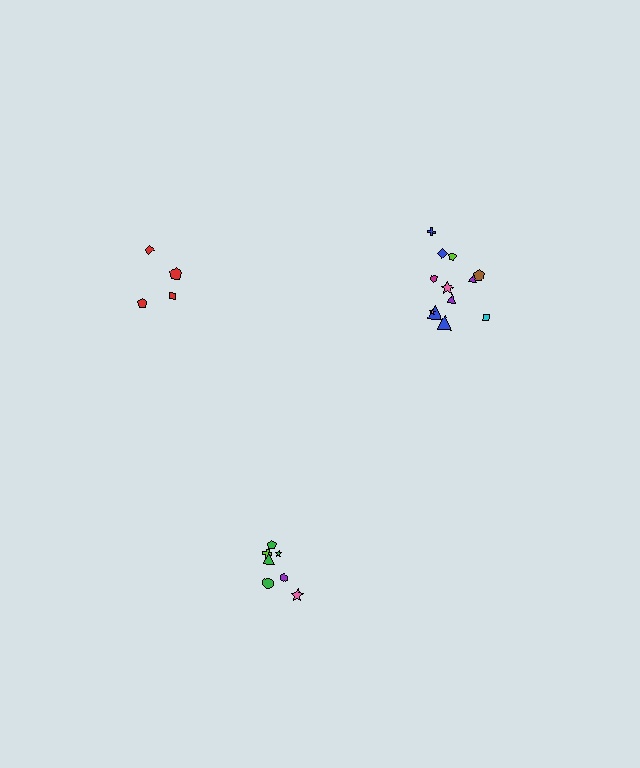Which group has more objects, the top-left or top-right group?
The top-right group.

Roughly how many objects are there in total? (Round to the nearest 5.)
Roughly 25 objects in total.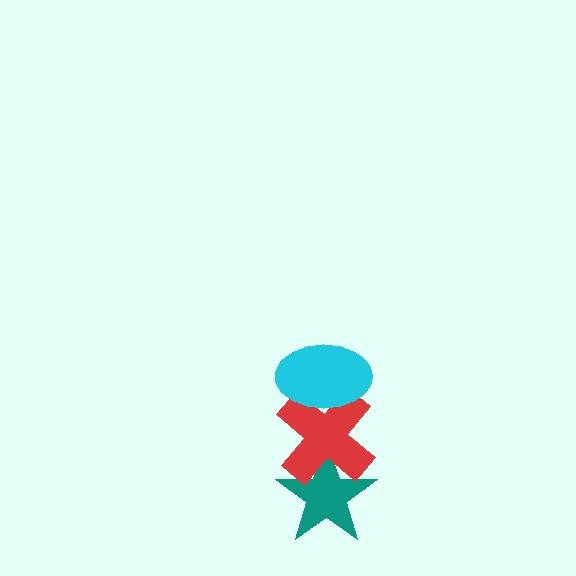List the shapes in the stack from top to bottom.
From top to bottom: the cyan ellipse, the red cross, the teal star.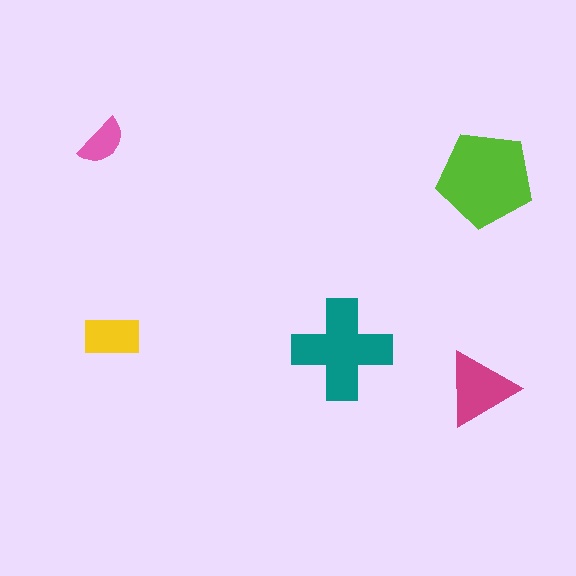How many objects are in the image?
There are 5 objects in the image.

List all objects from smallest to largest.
The pink semicircle, the yellow rectangle, the magenta triangle, the teal cross, the lime pentagon.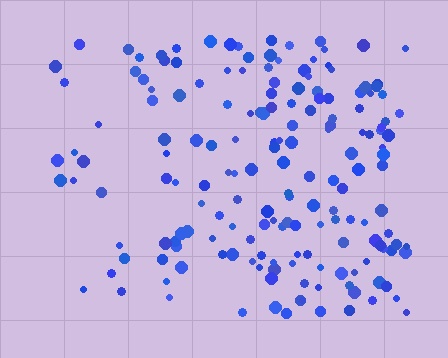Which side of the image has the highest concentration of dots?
The right.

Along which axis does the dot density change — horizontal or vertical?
Horizontal.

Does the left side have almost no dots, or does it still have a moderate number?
Still a moderate number, just noticeably fewer than the right.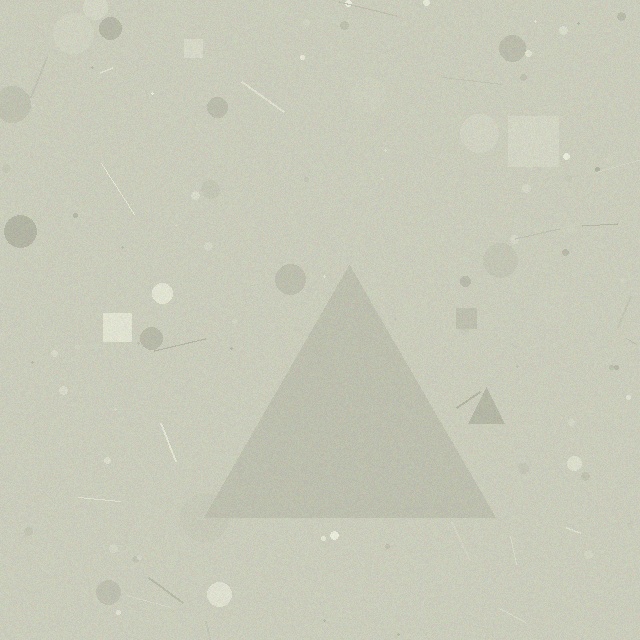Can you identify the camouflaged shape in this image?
The camouflaged shape is a triangle.